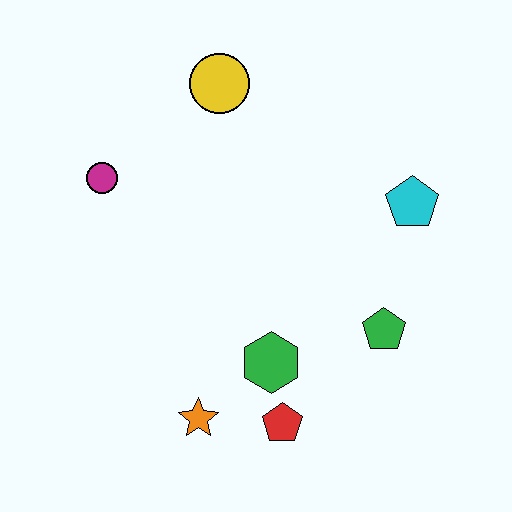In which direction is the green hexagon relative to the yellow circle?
The green hexagon is below the yellow circle.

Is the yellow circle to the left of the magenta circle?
No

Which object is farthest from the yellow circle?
The red pentagon is farthest from the yellow circle.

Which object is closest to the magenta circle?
The yellow circle is closest to the magenta circle.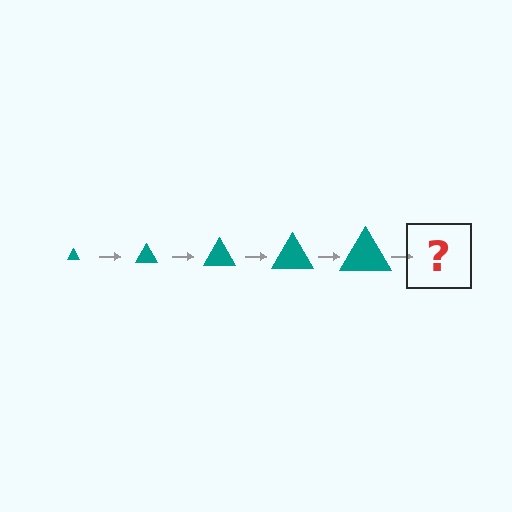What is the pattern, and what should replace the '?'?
The pattern is that the triangle gets progressively larger each step. The '?' should be a teal triangle, larger than the previous one.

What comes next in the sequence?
The next element should be a teal triangle, larger than the previous one.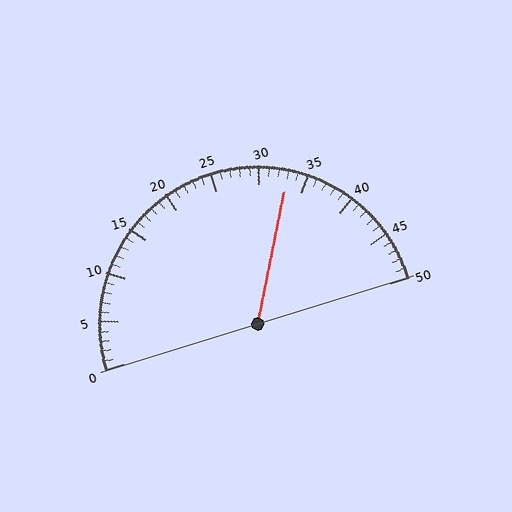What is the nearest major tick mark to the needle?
The nearest major tick mark is 35.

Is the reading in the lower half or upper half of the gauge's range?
The reading is in the upper half of the range (0 to 50).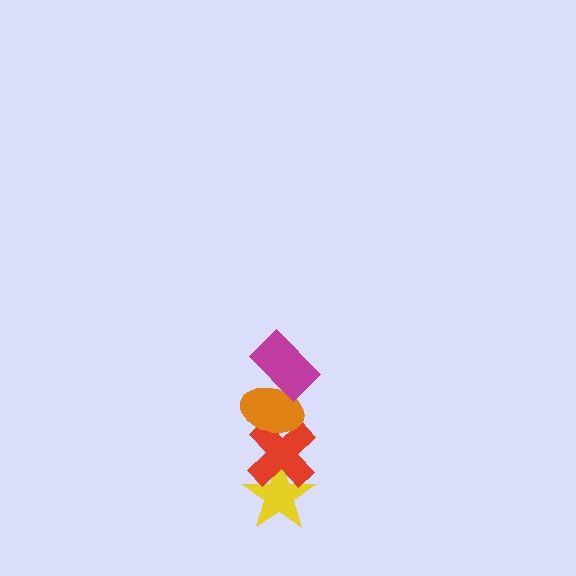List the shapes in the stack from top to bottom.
From top to bottom: the magenta rectangle, the orange ellipse, the red cross, the yellow star.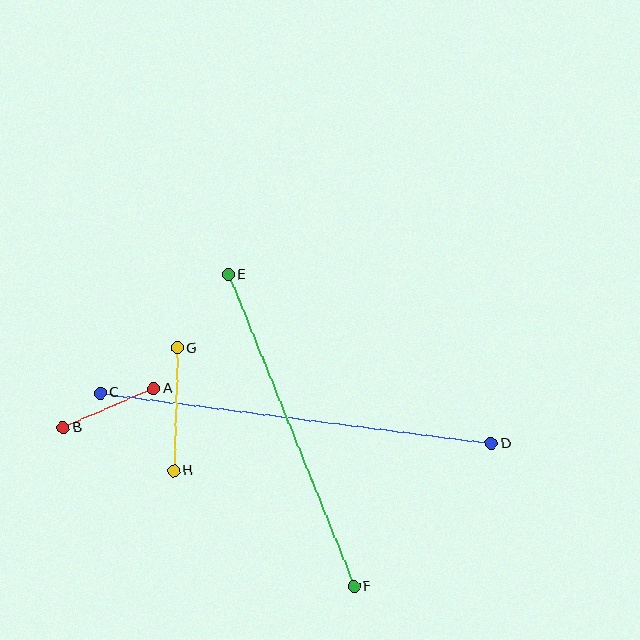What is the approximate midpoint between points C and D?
The midpoint is at approximately (296, 418) pixels.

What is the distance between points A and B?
The distance is approximately 99 pixels.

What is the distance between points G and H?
The distance is approximately 122 pixels.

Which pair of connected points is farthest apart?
Points C and D are farthest apart.